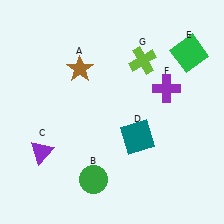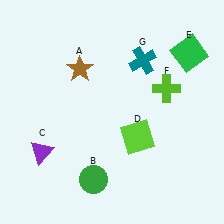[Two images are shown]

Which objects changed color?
D changed from teal to lime. F changed from purple to lime. G changed from lime to teal.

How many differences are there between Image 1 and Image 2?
There are 3 differences between the two images.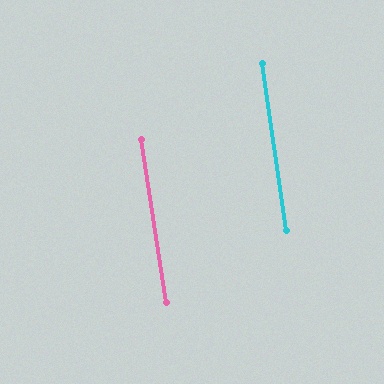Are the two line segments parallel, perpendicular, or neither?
Parallel — their directions differ by only 0.9°.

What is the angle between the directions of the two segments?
Approximately 1 degree.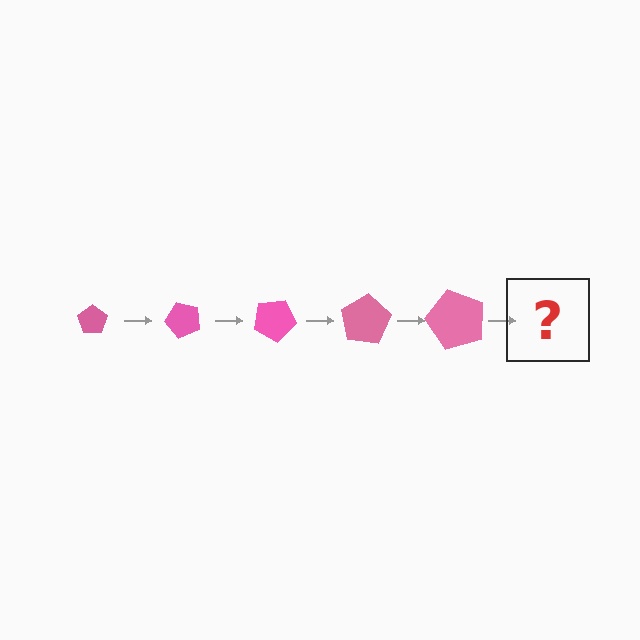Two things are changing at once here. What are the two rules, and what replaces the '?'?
The two rules are that the pentagon grows larger each step and it rotates 50 degrees each step. The '?' should be a pentagon, larger than the previous one and rotated 250 degrees from the start.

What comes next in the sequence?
The next element should be a pentagon, larger than the previous one and rotated 250 degrees from the start.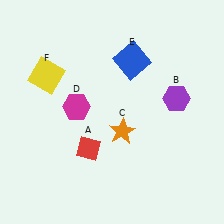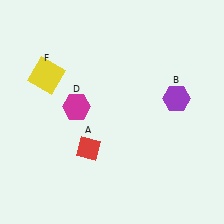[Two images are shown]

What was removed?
The blue square (E), the orange star (C) were removed in Image 2.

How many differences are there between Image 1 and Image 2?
There are 2 differences between the two images.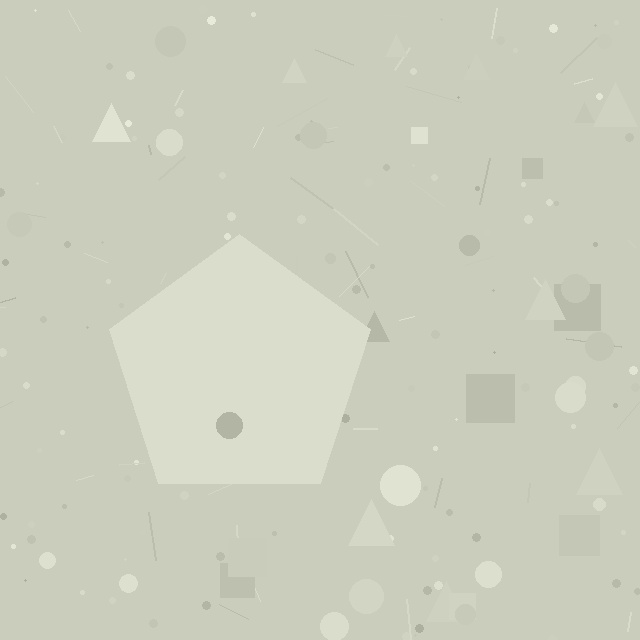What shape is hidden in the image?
A pentagon is hidden in the image.